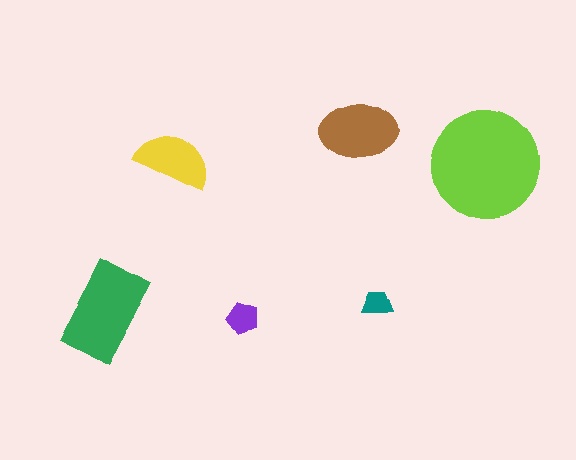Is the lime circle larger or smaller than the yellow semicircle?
Larger.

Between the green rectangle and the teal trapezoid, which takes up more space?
The green rectangle.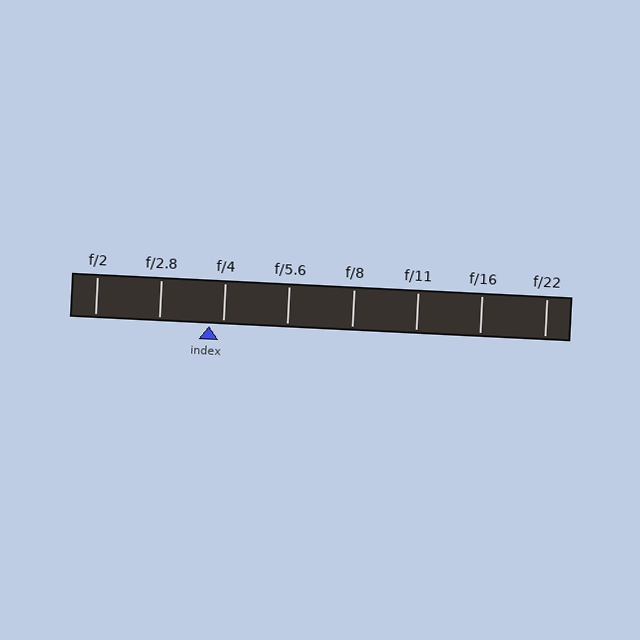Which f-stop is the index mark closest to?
The index mark is closest to f/4.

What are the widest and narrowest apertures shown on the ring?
The widest aperture shown is f/2 and the narrowest is f/22.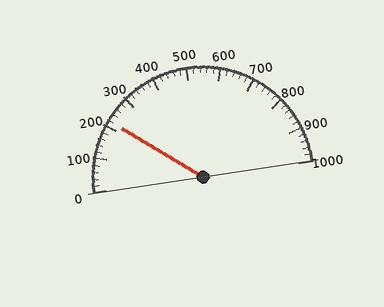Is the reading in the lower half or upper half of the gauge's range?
The reading is in the lower half of the range (0 to 1000).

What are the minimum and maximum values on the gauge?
The gauge ranges from 0 to 1000.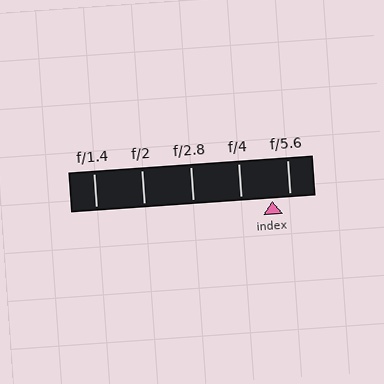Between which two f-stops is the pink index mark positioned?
The index mark is between f/4 and f/5.6.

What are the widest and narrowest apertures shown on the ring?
The widest aperture shown is f/1.4 and the narrowest is f/5.6.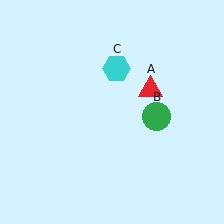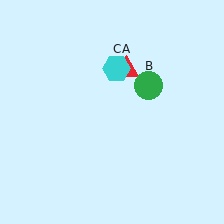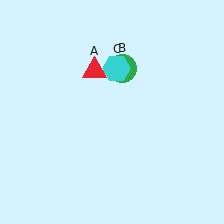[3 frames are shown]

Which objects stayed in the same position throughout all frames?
Cyan hexagon (object C) remained stationary.